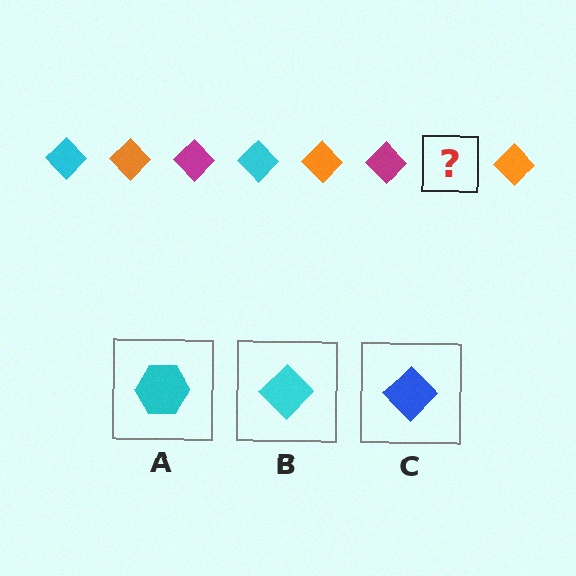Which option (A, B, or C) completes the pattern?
B.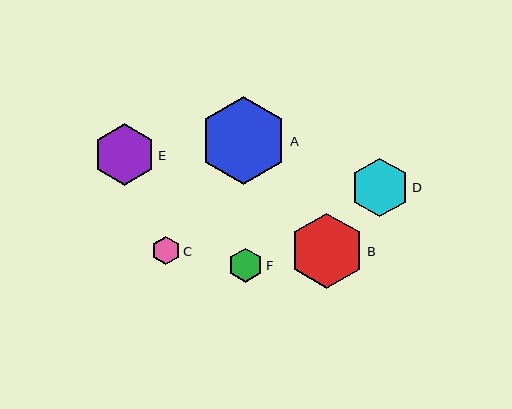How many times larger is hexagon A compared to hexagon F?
Hexagon A is approximately 2.5 times the size of hexagon F.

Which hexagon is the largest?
Hexagon A is the largest with a size of approximately 88 pixels.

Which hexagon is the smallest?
Hexagon C is the smallest with a size of approximately 28 pixels.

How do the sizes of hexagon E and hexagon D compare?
Hexagon E and hexagon D are approximately the same size.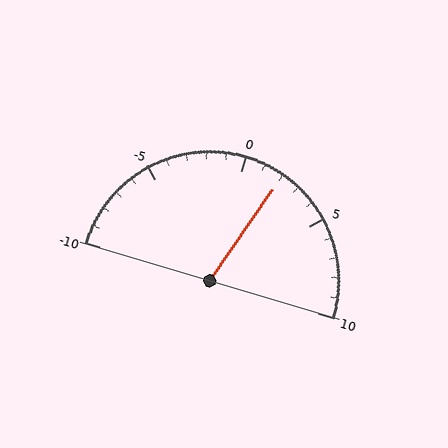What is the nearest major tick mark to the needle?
The nearest major tick mark is 0.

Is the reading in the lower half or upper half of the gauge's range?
The reading is in the upper half of the range (-10 to 10).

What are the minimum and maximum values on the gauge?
The gauge ranges from -10 to 10.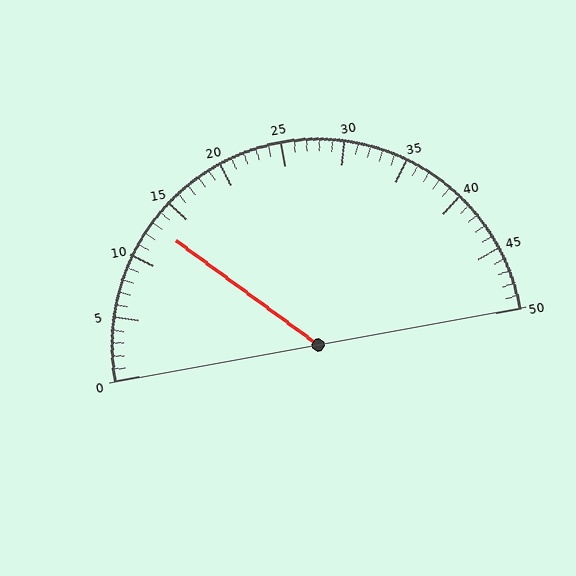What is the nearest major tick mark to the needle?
The nearest major tick mark is 15.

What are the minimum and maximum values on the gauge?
The gauge ranges from 0 to 50.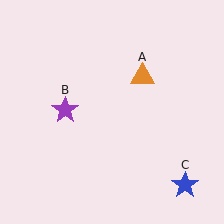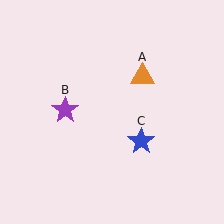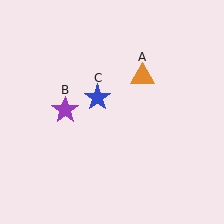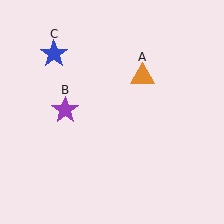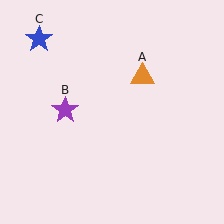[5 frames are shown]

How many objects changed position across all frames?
1 object changed position: blue star (object C).